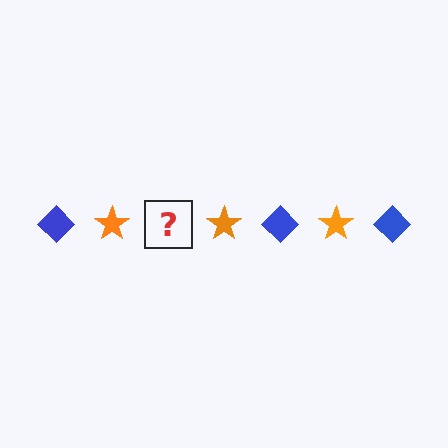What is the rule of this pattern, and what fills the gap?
The rule is that the pattern alternates between blue diamond and orange star. The gap should be filled with a blue diamond.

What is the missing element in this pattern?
The missing element is a blue diamond.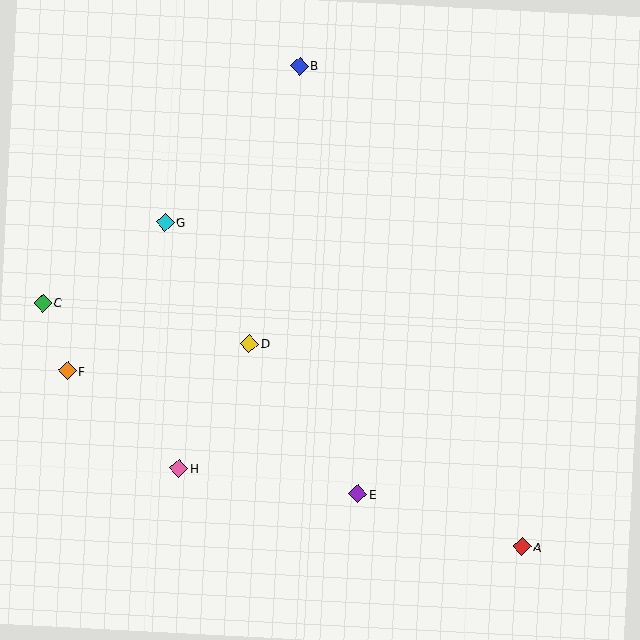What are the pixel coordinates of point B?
Point B is at (299, 66).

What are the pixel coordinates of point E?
Point E is at (358, 494).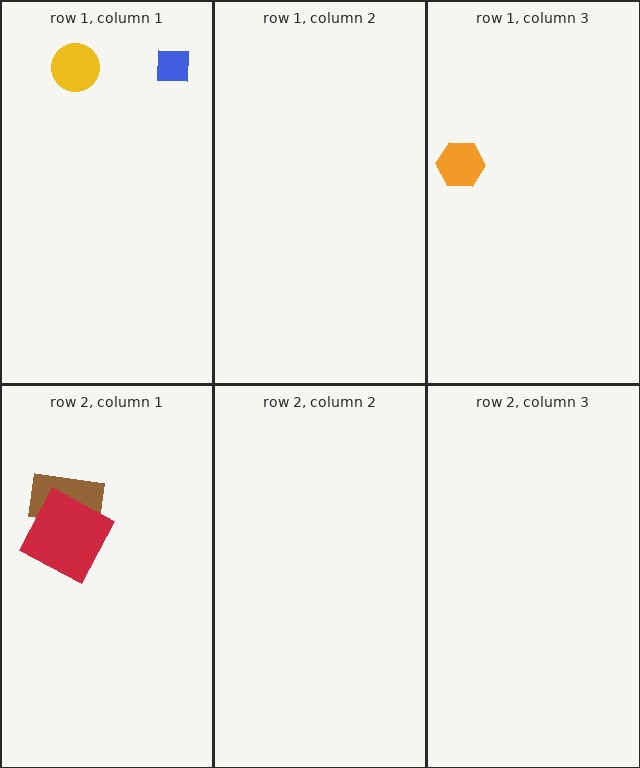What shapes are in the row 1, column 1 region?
The blue square, the yellow circle.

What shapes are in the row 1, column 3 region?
The orange hexagon.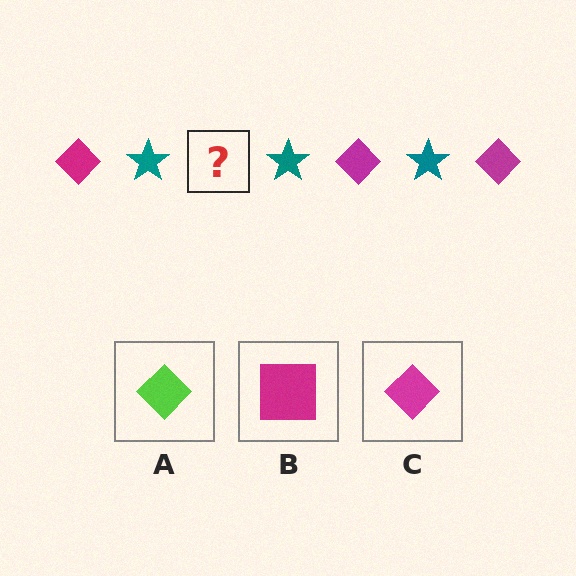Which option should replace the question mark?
Option C.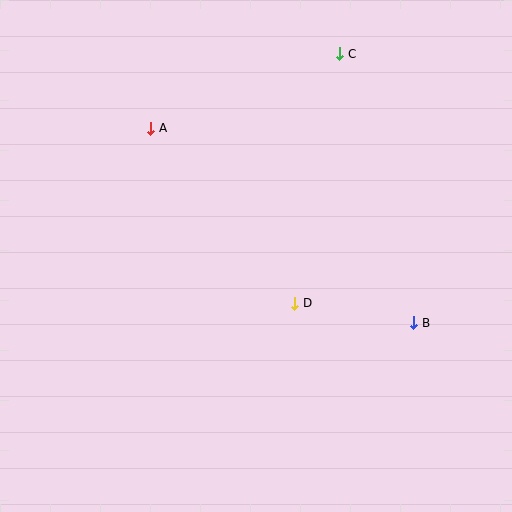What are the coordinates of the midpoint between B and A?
The midpoint between B and A is at (282, 225).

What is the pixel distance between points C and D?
The distance between C and D is 253 pixels.